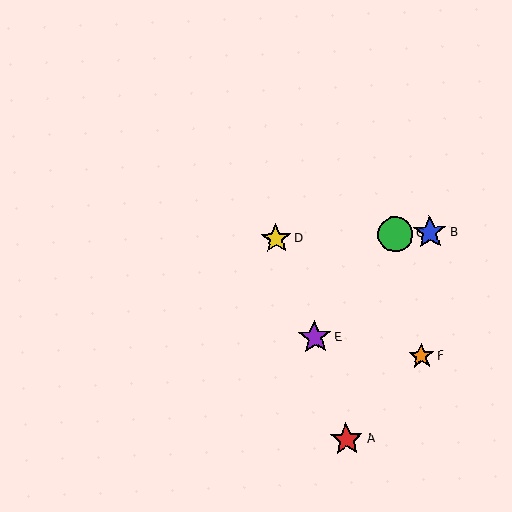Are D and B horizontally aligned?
Yes, both are at y≈239.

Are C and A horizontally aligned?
No, C is at y≈234 and A is at y≈440.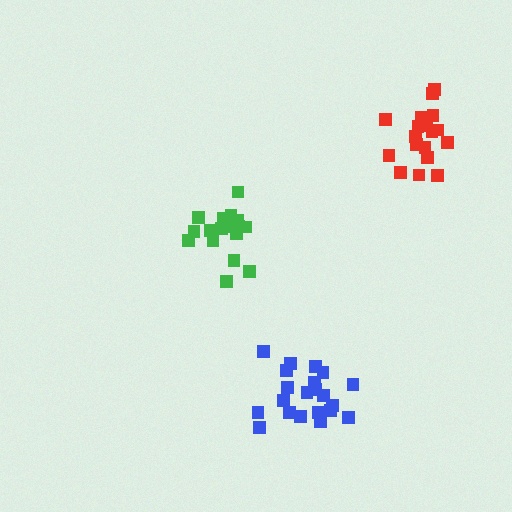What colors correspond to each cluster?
The clusters are colored: green, red, blue.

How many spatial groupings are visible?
There are 3 spatial groupings.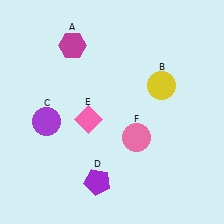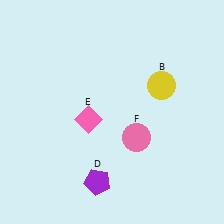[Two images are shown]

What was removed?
The magenta hexagon (A), the purple circle (C) were removed in Image 2.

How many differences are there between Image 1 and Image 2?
There are 2 differences between the two images.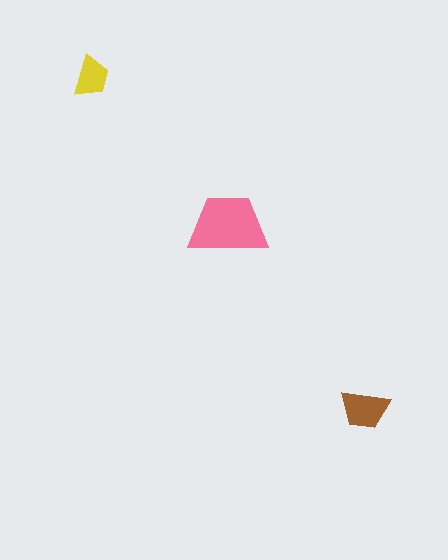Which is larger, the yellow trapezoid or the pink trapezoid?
The pink one.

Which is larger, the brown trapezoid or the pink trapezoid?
The pink one.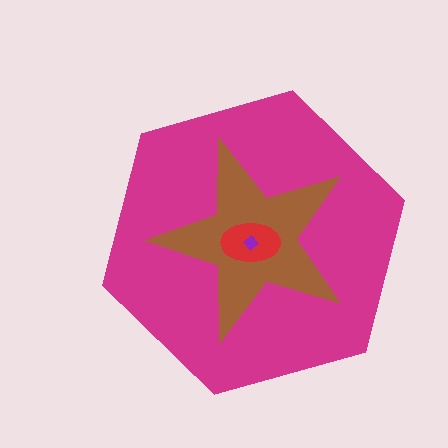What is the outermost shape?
The magenta hexagon.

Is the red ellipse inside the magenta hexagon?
Yes.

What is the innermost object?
The purple diamond.